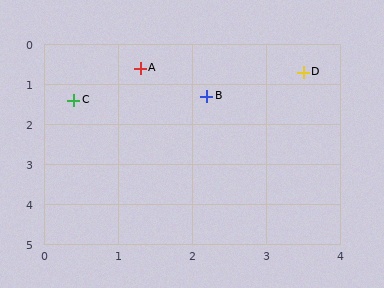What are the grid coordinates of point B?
Point B is at approximately (2.2, 1.3).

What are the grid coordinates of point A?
Point A is at approximately (1.3, 0.6).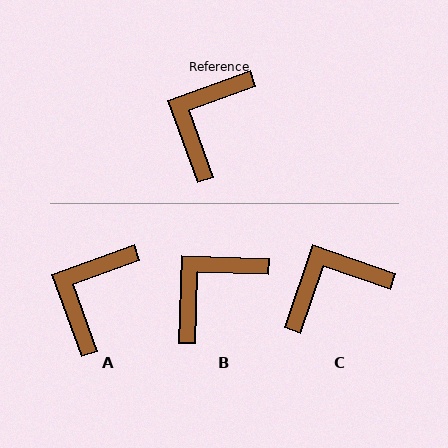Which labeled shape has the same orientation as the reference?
A.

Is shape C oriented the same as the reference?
No, it is off by about 39 degrees.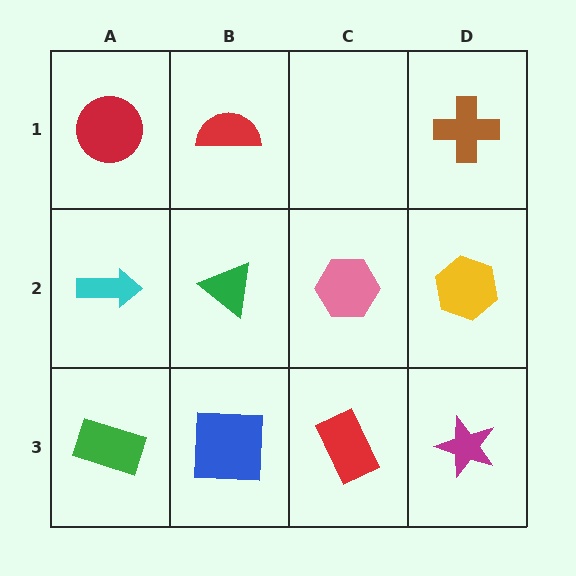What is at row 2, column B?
A green triangle.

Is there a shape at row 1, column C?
No, that cell is empty.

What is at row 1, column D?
A brown cross.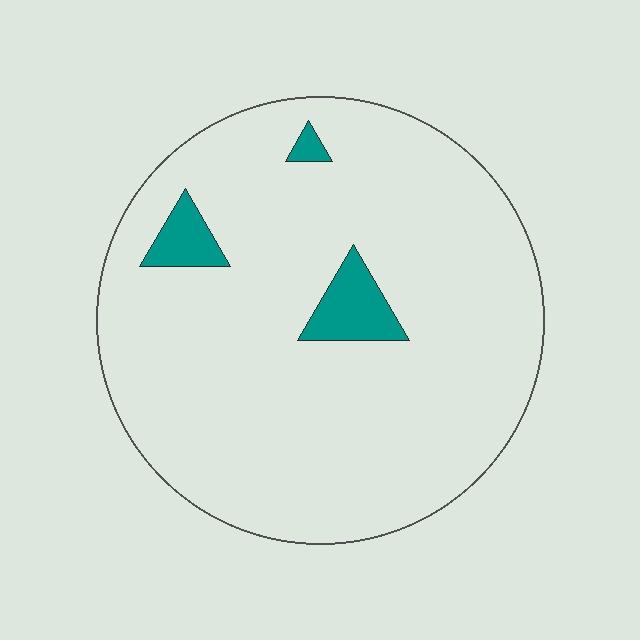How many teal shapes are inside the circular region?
3.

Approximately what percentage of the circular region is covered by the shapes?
Approximately 5%.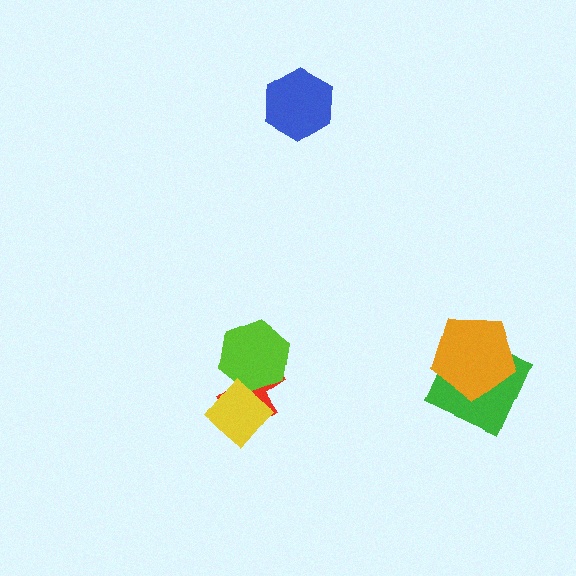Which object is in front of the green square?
The orange pentagon is in front of the green square.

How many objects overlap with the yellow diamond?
2 objects overlap with the yellow diamond.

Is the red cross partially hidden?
Yes, it is partially covered by another shape.